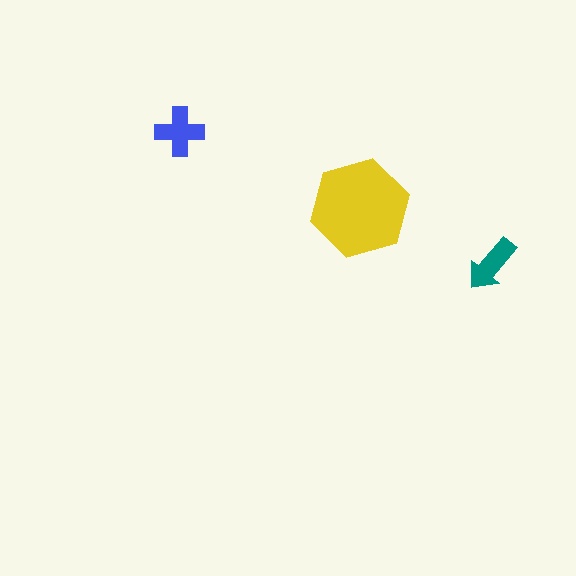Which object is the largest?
The yellow hexagon.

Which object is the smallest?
The teal arrow.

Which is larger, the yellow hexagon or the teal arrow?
The yellow hexagon.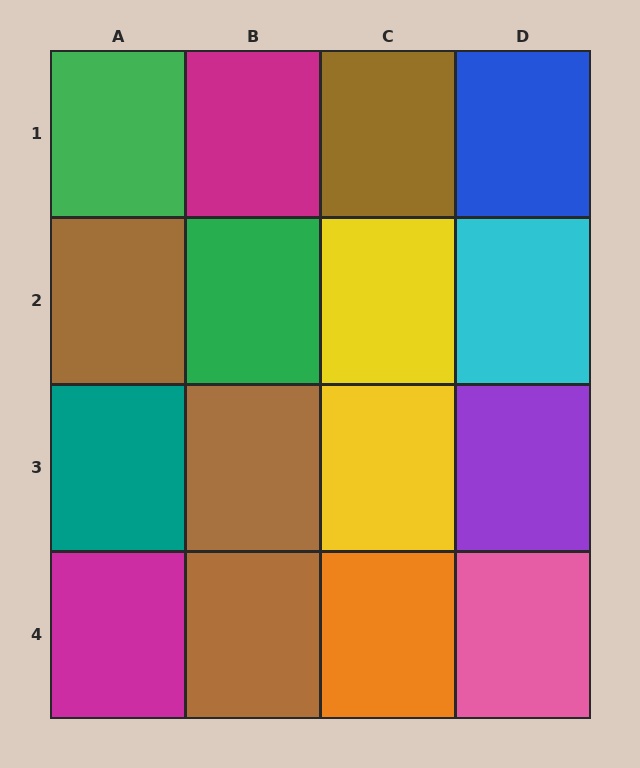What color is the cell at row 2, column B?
Green.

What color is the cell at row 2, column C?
Yellow.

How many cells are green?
2 cells are green.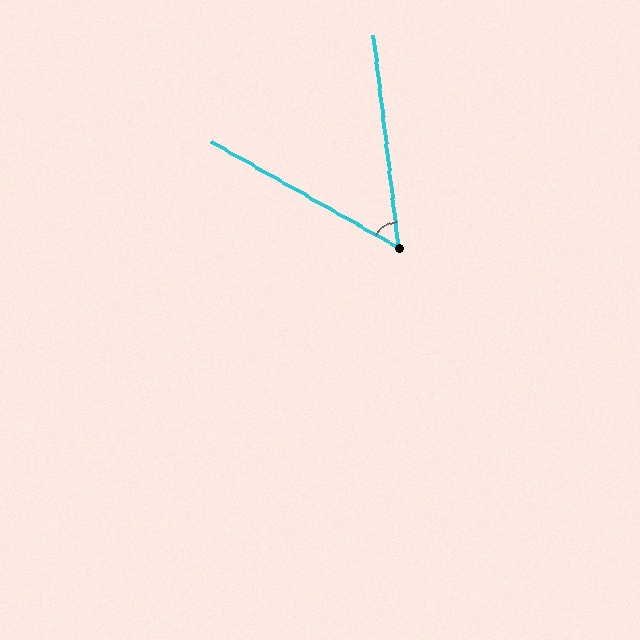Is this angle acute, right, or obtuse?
It is acute.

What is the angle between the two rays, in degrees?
Approximately 54 degrees.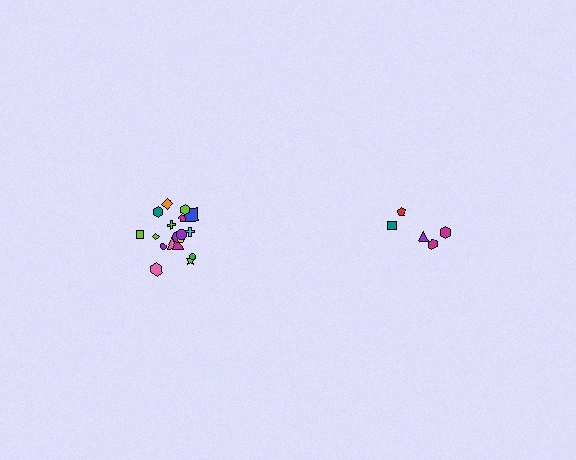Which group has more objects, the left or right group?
The left group.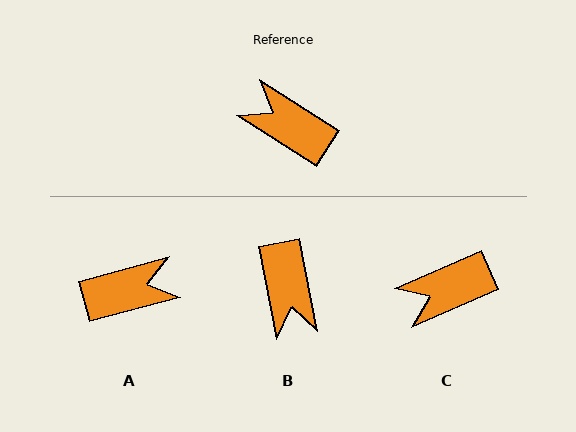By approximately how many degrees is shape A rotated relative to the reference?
Approximately 132 degrees clockwise.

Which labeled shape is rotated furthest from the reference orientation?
B, about 134 degrees away.